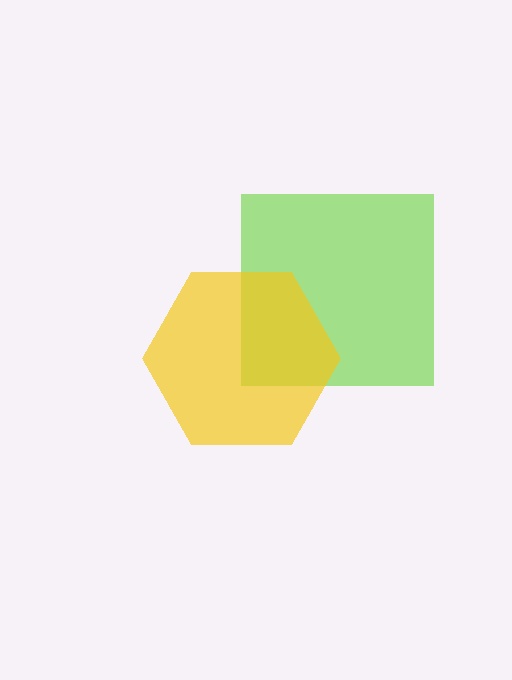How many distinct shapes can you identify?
There are 2 distinct shapes: a lime square, a yellow hexagon.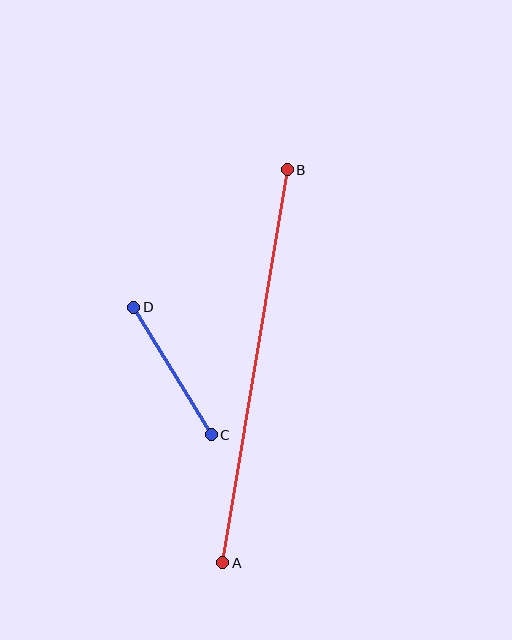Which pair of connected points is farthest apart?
Points A and B are farthest apart.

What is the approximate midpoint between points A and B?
The midpoint is at approximately (255, 366) pixels.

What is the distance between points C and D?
The distance is approximately 149 pixels.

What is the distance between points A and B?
The distance is approximately 398 pixels.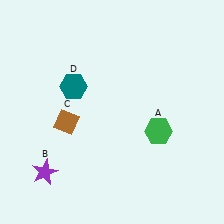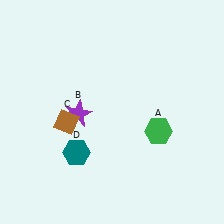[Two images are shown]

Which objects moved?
The objects that moved are: the purple star (B), the teal hexagon (D).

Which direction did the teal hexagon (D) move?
The teal hexagon (D) moved down.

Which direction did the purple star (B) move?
The purple star (B) moved up.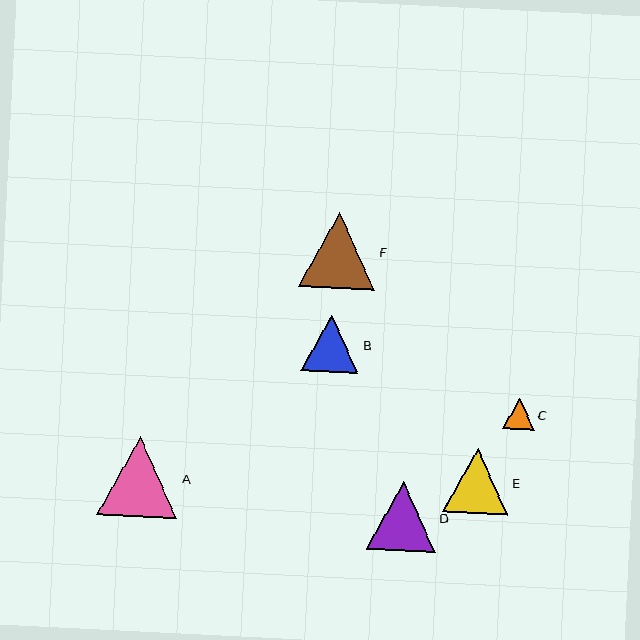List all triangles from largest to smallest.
From largest to smallest: A, F, D, E, B, C.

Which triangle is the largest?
Triangle A is the largest with a size of approximately 80 pixels.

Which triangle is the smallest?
Triangle C is the smallest with a size of approximately 32 pixels.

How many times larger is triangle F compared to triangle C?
Triangle F is approximately 2.4 times the size of triangle C.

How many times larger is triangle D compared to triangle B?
Triangle D is approximately 1.2 times the size of triangle B.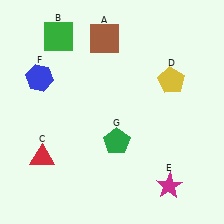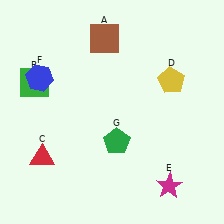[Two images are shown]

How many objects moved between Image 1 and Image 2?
1 object moved between the two images.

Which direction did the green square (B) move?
The green square (B) moved down.